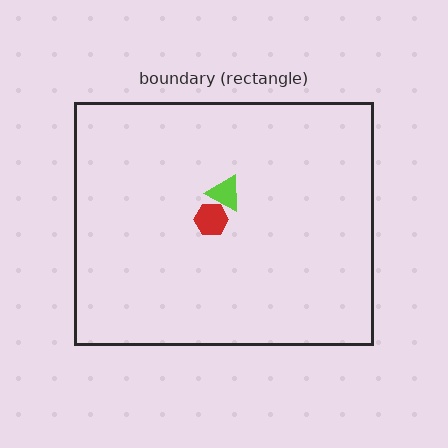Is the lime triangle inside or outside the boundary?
Inside.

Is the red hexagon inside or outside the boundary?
Inside.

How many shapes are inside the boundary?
2 inside, 0 outside.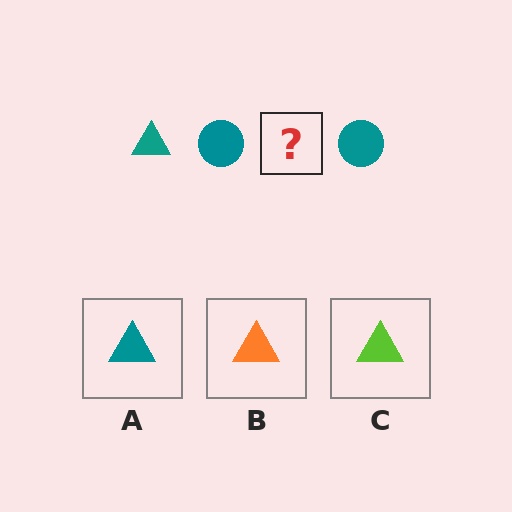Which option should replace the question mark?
Option A.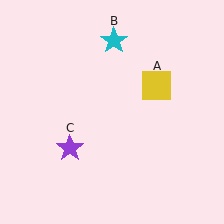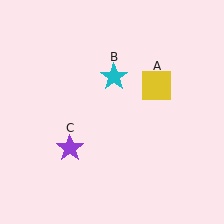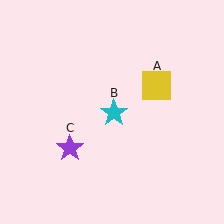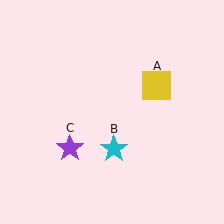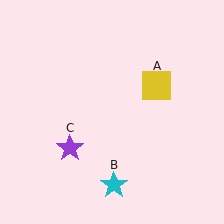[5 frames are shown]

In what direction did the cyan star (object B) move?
The cyan star (object B) moved down.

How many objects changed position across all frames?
1 object changed position: cyan star (object B).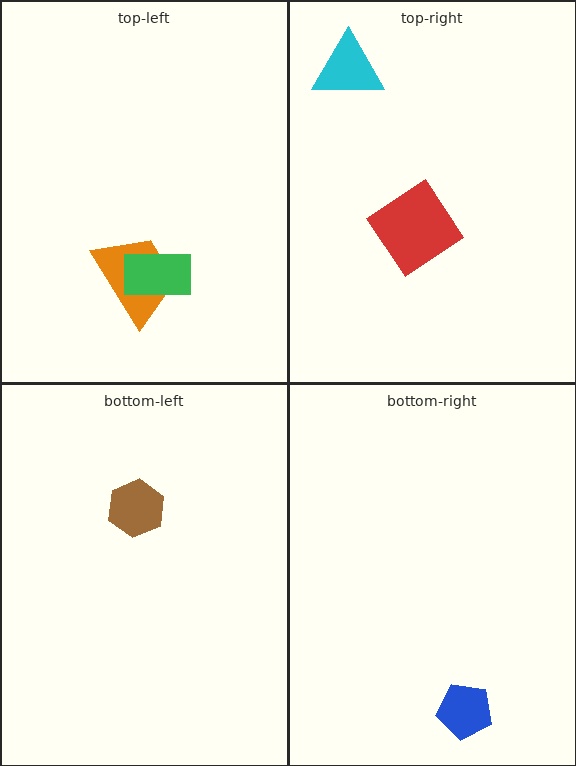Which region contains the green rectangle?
The top-left region.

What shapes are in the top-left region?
The orange trapezoid, the green rectangle.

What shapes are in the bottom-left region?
The brown hexagon.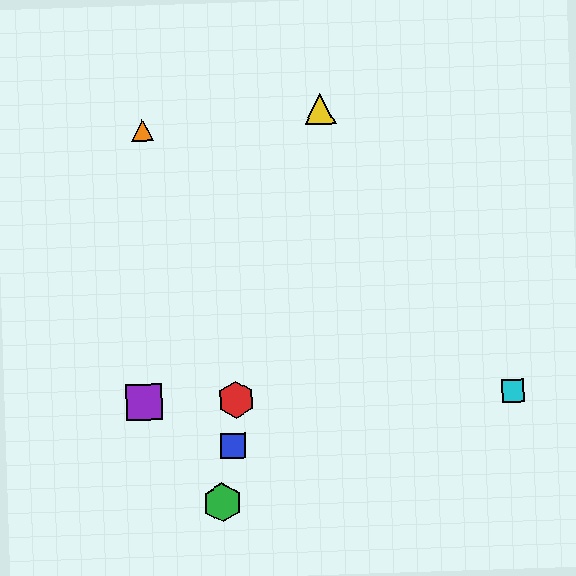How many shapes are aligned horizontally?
3 shapes (the red hexagon, the purple square, the cyan square) are aligned horizontally.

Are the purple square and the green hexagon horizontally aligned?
No, the purple square is at y≈403 and the green hexagon is at y≈503.